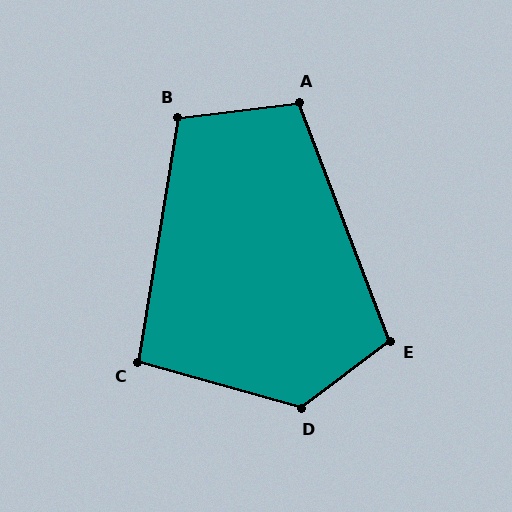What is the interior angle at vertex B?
Approximately 106 degrees (obtuse).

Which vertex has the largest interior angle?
D, at approximately 127 degrees.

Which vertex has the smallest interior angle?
C, at approximately 96 degrees.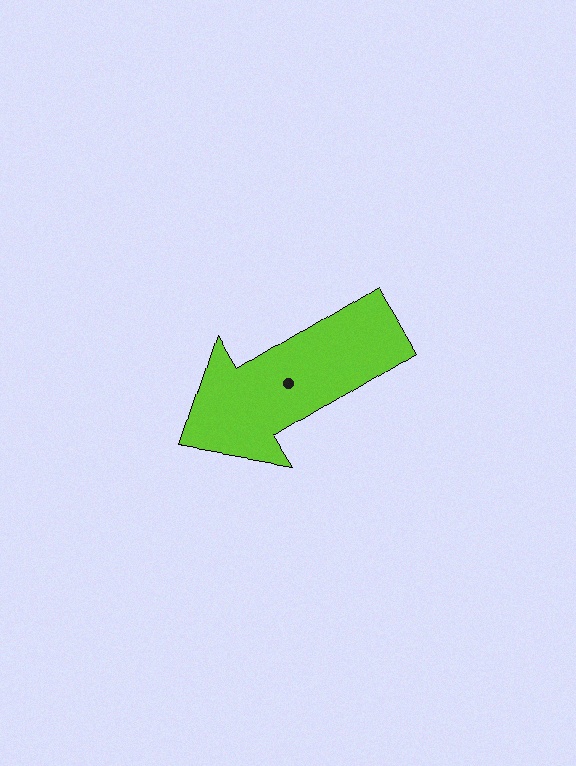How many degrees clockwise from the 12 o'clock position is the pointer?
Approximately 238 degrees.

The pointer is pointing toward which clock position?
Roughly 8 o'clock.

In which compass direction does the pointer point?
Southwest.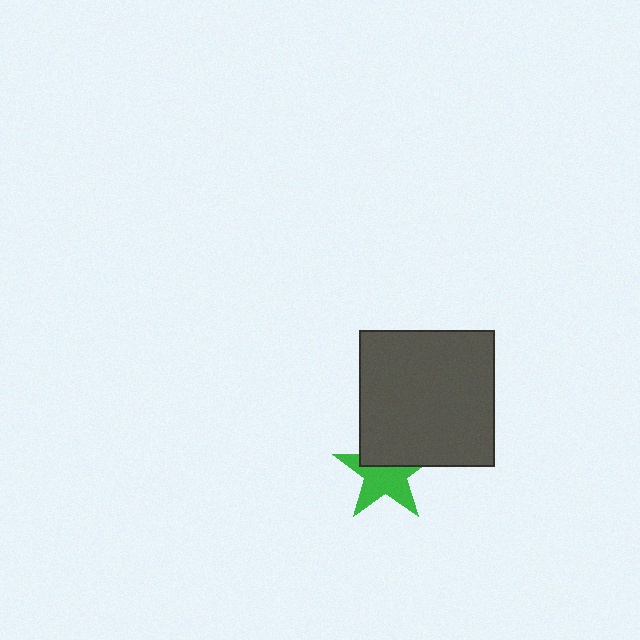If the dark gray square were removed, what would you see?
You would see the complete green star.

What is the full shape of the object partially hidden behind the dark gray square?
The partially hidden object is a green star.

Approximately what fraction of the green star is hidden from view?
Roughly 40% of the green star is hidden behind the dark gray square.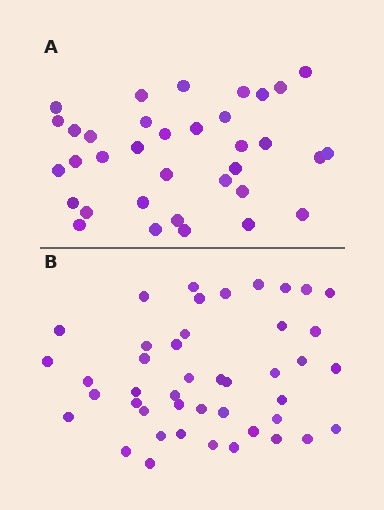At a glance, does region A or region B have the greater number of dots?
Region B (the bottom region) has more dots.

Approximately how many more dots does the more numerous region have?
Region B has roughly 8 or so more dots than region A.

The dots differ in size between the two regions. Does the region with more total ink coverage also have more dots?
No. Region A has more total ink coverage because its dots are larger, but region B actually contains more individual dots. Total area can be misleading — the number of items is what matters here.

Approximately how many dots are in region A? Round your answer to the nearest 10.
About 40 dots. (The exact count is 35, which rounds to 40.)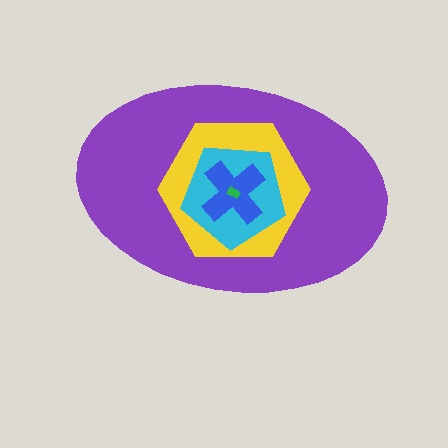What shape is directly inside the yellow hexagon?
The cyan pentagon.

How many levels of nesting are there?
5.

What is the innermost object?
The green rectangle.